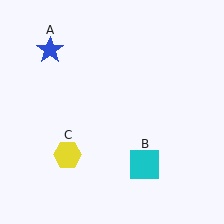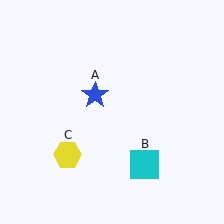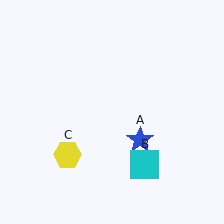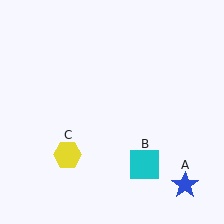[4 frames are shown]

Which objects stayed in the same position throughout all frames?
Cyan square (object B) and yellow hexagon (object C) remained stationary.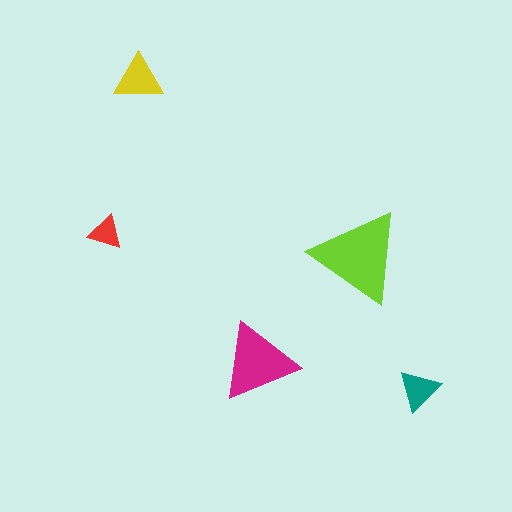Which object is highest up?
The yellow triangle is topmost.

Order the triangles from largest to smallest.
the lime one, the magenta one, the yellow one, the teal one, the red one.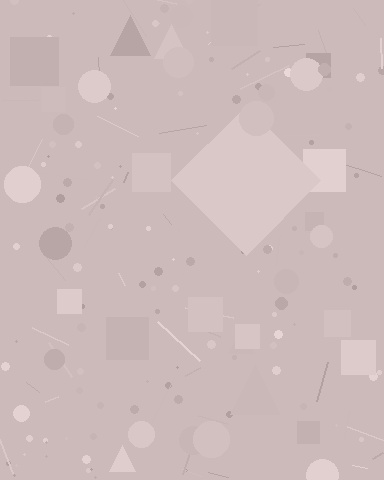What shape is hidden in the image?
A diamond is hidden in the image.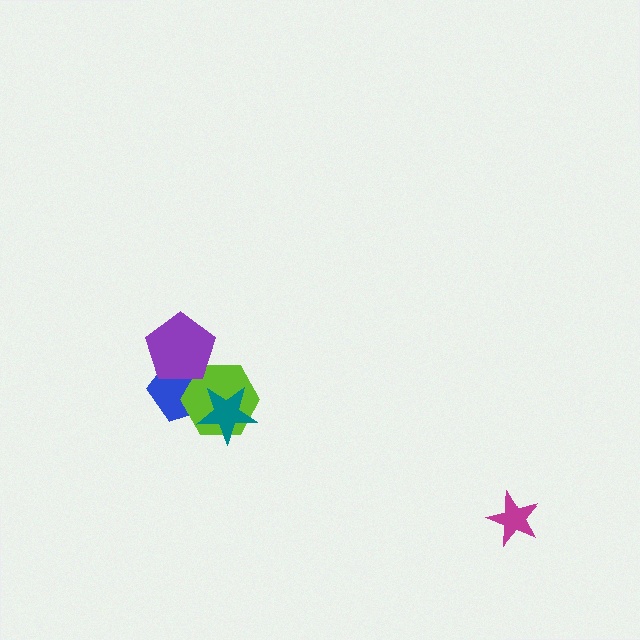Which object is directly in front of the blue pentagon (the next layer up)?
The lime hexagon is directly in front of the blue pentagon.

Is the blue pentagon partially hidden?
Yes, it is partially covered by another shape.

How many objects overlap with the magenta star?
0 objects overlap with the magenta star.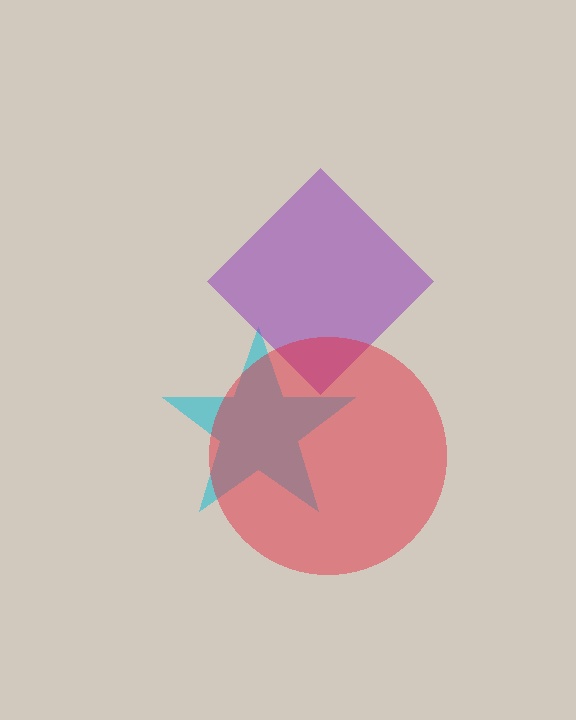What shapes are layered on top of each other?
The layered shapes are: a cyan star, a purple diamond, a red circle.